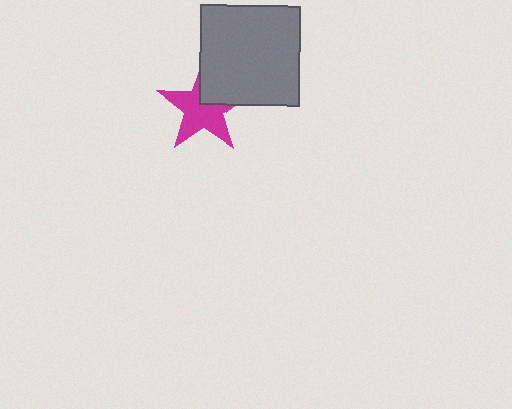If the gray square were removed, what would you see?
You would see the complete magenta star.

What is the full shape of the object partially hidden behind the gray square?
The partially hidden object is a magenta star.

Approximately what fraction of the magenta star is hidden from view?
Roughly 32% of the magenta star is hidden behind the gray square.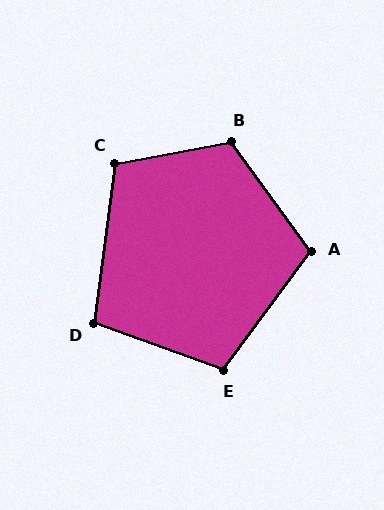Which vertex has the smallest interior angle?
D, at approximately 103 degrees.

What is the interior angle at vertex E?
Approximately 106 degrees (obtuse).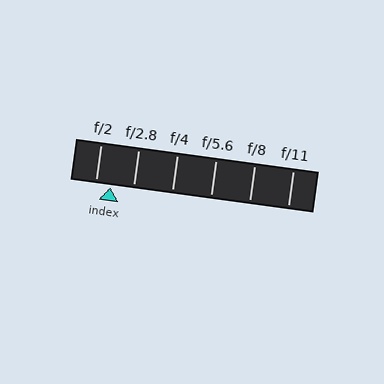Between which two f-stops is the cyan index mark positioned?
The index mark is between f/2 and f/2.8.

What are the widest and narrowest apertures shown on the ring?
The widest aperture shown is f/2 and the narrowest is f/11.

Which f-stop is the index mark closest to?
The index mark is closest to f/2.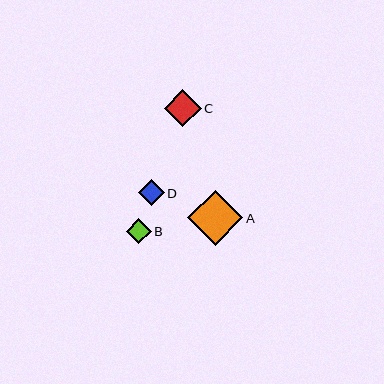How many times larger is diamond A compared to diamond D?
Diamond A is approximately 2.2 times the size of diamond D.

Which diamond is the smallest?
Diamond B is the smallest with a size of approximately 24 pixels.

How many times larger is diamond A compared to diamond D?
Diamond A is approximately 2.2 times the size of diamond D.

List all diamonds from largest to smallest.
From largest to smallest: A, C, D, B.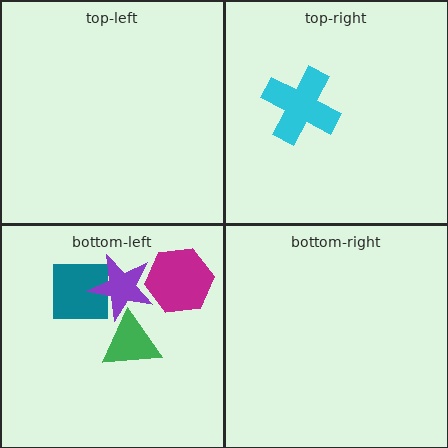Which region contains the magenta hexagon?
The bottom-left region.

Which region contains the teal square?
The bottom-left region.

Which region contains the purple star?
The bottom-left region.